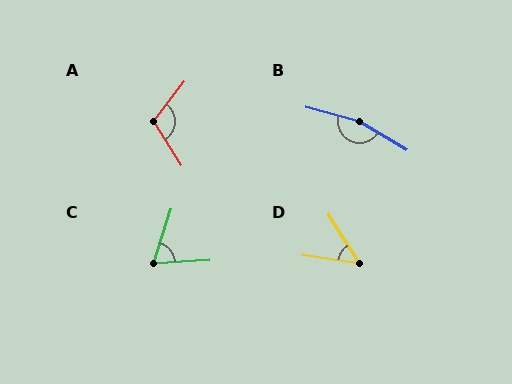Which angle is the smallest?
D, at approximately 49 degrees.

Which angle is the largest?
B, at approximately 164 degrees.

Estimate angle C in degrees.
Approximately 68 degrees.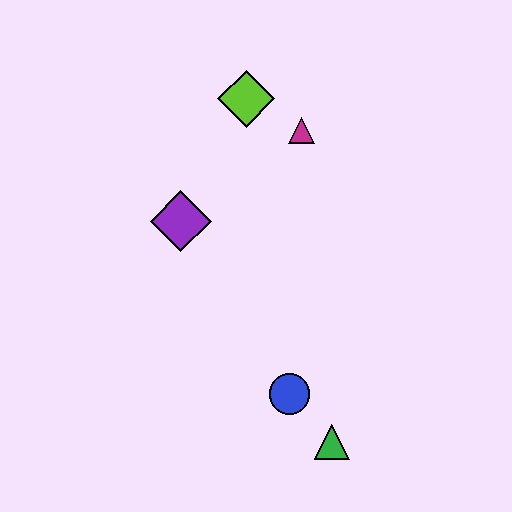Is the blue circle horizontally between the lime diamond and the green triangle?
Yes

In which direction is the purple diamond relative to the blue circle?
The purple diamond is above the blue circle.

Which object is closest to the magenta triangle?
The lime diamond is closest to the magenta triangle.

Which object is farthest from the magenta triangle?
The green triangle is farthest from the magenta triangle.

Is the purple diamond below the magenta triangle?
Yes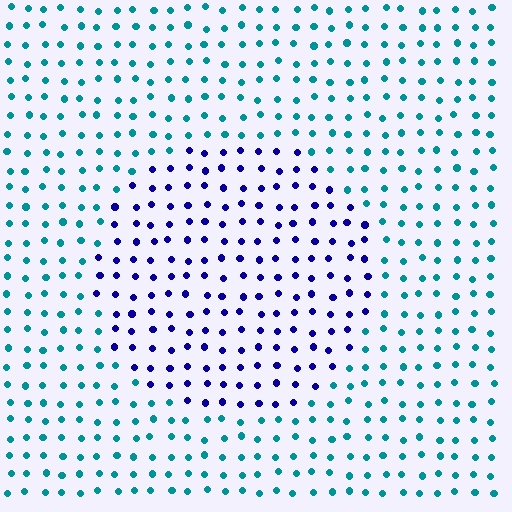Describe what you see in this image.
The image is filled with small teal elements in a uniform arrangement. A circle-shaped region is visible where the elements are tinted to a slightly different hue, forming a subtle color boundary.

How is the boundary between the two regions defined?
The boundary is defined purely by a slight shift in hue (about 61 degrees). Spacing, size, and orientation are identical on both sides.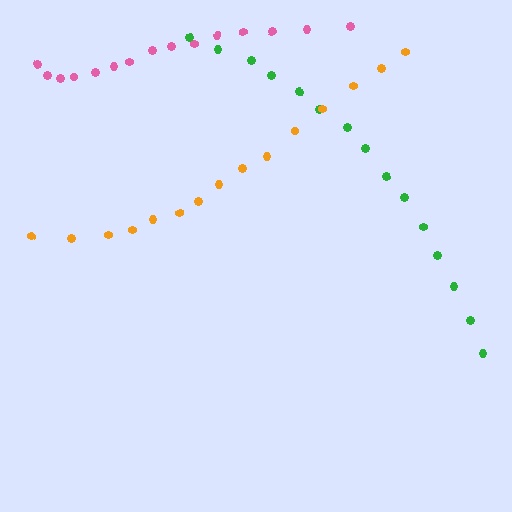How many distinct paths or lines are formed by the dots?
There are 3 distinct paths.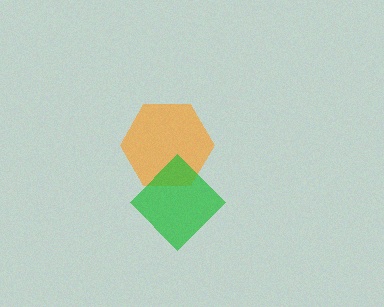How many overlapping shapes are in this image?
There are 2 overlapping shapes in the image.